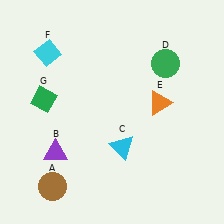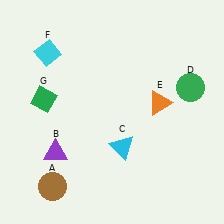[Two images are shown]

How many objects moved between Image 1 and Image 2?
1 object moved between the two images.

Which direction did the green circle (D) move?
The green circle (D) moved right.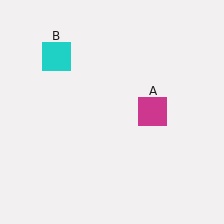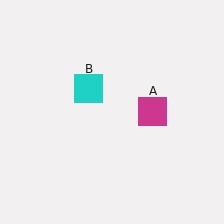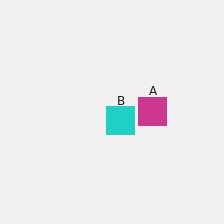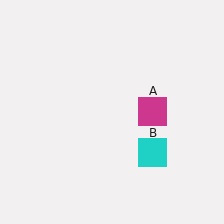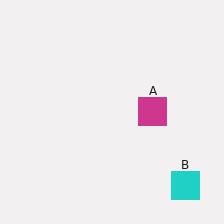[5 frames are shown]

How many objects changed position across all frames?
1 object changed position: cyan square (object B).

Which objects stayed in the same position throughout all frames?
Magenta square (object A) remained stationary.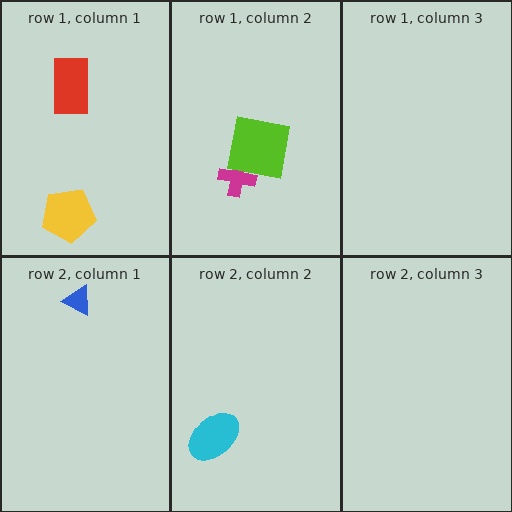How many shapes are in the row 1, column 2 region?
2.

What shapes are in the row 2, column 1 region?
The blue triangle.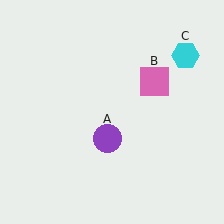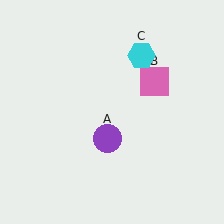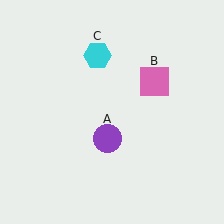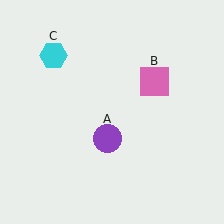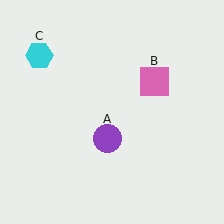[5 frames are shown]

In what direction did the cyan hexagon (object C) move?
The cyan hexagon (object C) moved left.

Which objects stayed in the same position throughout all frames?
Purple circle (object A) and pink square (object B) remained stationary.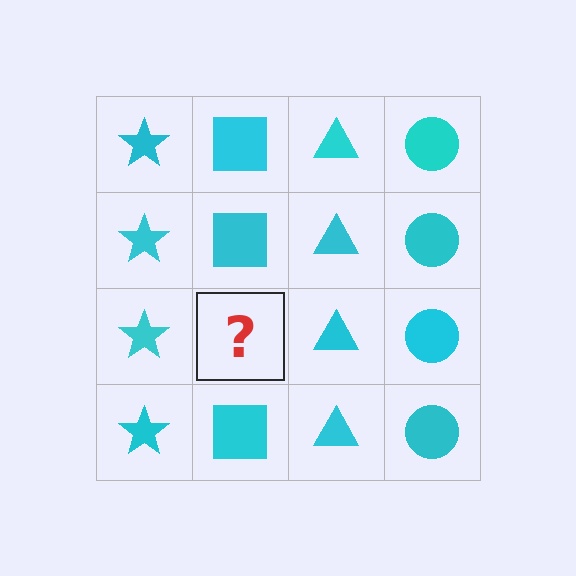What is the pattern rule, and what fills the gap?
The rule is that each column has a consistent shape. The gap should be filled with a cyan square.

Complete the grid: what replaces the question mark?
The question mark should be replaced with a cyan square.